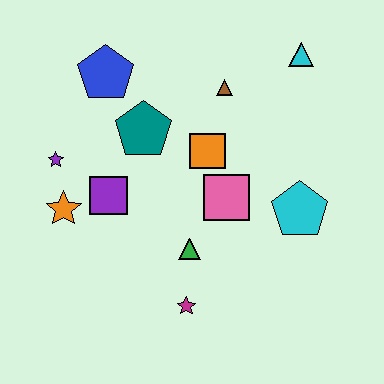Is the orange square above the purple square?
Yes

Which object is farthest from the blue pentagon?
The magenta star is farthest from the blue pentagon.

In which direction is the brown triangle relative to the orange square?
The brown triangle is above the orange square.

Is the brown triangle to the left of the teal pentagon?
No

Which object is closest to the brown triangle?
The orange square is closest to the brown triangle.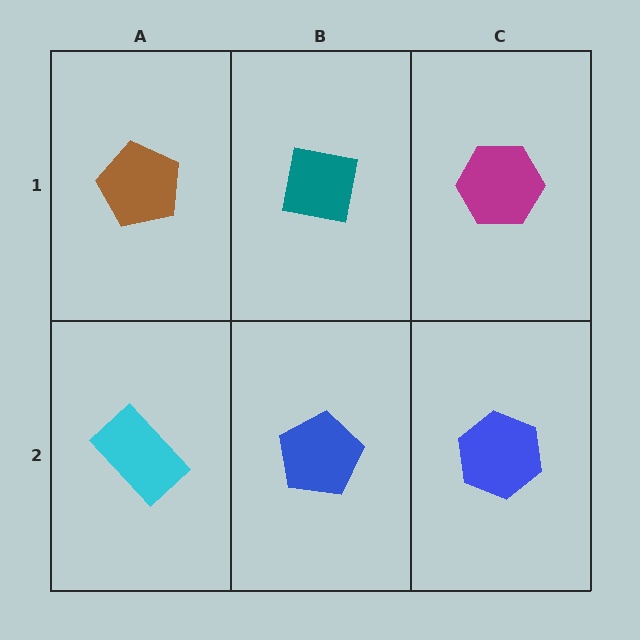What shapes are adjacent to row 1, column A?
A cyan rectangle (row 2, column A), a teal square (row 1, column B).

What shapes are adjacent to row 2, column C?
A magenta hexagon (row 1, column C), a blue pentagon (row 2, column B).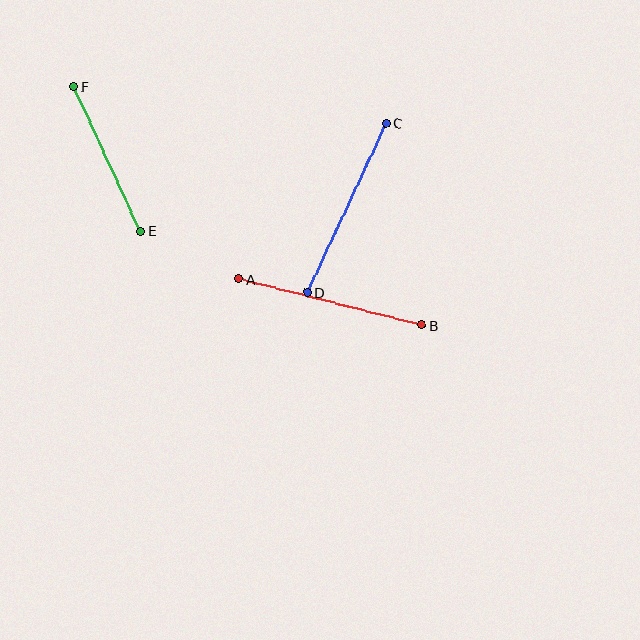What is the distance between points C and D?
The distance is approximately 186 pixels.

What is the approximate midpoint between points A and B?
The midpoint is at approximately (330, 302) pixels.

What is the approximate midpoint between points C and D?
The midpoint is at approximately (347, 208) pixels.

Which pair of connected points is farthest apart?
Points A and B are farthest apart.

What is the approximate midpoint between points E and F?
The midpoint is at approximately (107, 159) pixels.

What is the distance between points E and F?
The distance is approximately 159 pixels.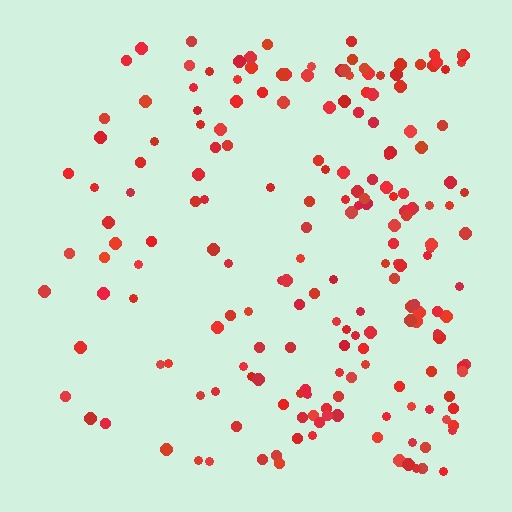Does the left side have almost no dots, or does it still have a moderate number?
Still a moderate number, just noticeably fewer than the right.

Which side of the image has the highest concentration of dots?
The right.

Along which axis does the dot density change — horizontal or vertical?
Horizontal.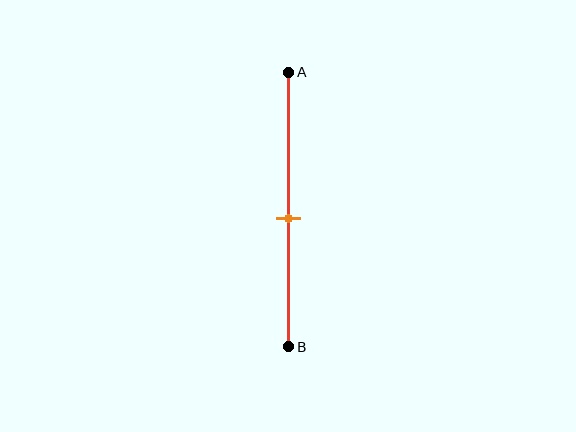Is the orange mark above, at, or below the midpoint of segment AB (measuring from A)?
The orange mark is below the midpoint of segment AB.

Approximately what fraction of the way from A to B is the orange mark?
The orange mark is approximately 55% of the way from A to B.